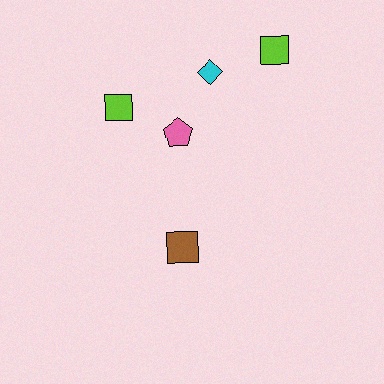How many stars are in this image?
There are no stars.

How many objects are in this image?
There are 5 objects.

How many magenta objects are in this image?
There are no magenta objects.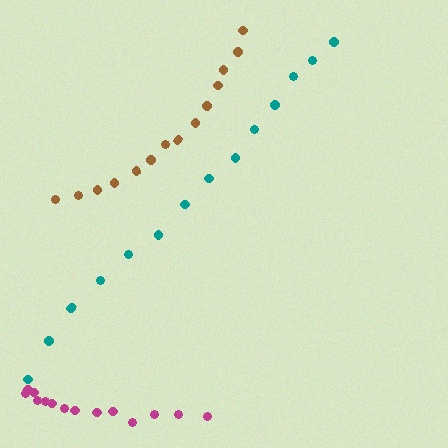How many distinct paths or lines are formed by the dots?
There are 3 distinct paths.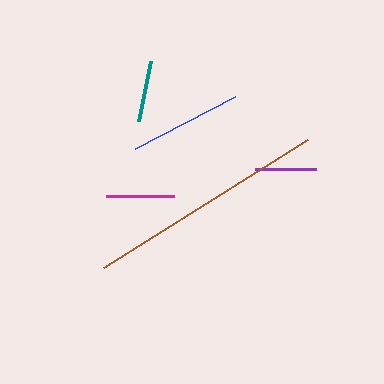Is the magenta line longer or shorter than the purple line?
The magenta line is longer than the purple line.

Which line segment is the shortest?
The purple line is the shortest at approximately 60 pixels.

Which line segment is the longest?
The brown line is the longest at approximately 242 pixels.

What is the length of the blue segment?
The blue segment is approximately 112 pixels long.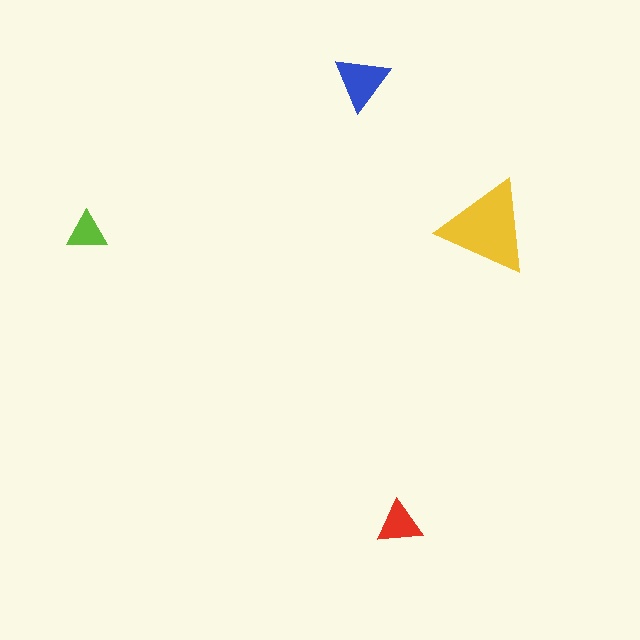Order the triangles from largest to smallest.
the yellow one, the blue one, the red one, the lime one.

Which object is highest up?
The blue triangle is topmost.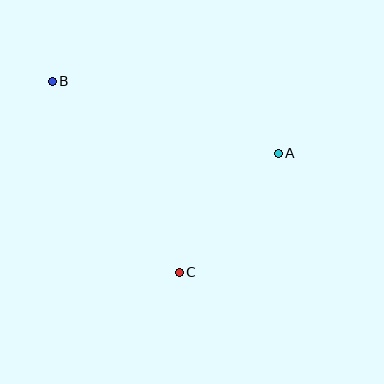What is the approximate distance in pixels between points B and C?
The distance between B and C is approximately 229 pixels.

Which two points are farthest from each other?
Points A and B are farthest from each other.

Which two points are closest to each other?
Points A and C are closest to each other.